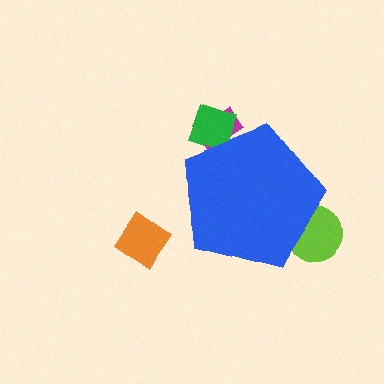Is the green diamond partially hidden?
Yes, the green diamond is partially hidden behind the blue pentagon.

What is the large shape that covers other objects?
A blue pentagon.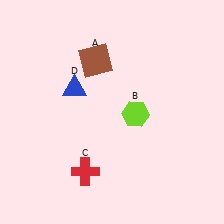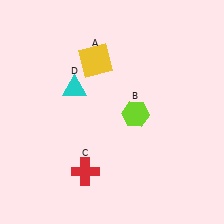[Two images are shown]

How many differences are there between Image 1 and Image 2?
There are 2 differences between the two images.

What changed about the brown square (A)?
In Image 1, A is brown. In Image 2, it changed to yellow.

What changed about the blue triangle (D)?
In Image 1, D is blue. In Image 2, it changed to cyan.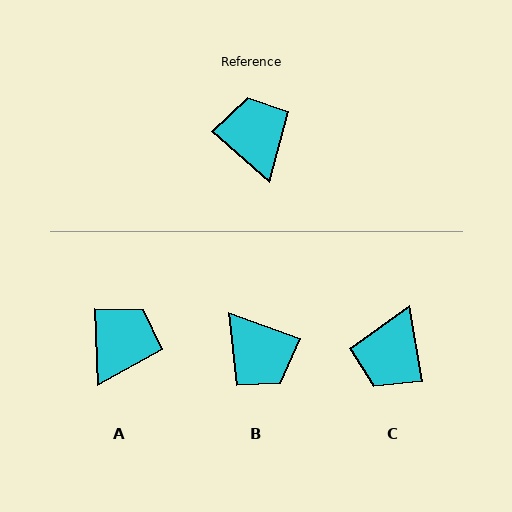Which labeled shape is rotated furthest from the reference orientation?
B, about 159 degrees away.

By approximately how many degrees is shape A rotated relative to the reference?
Approximately 46 degrees clockwise.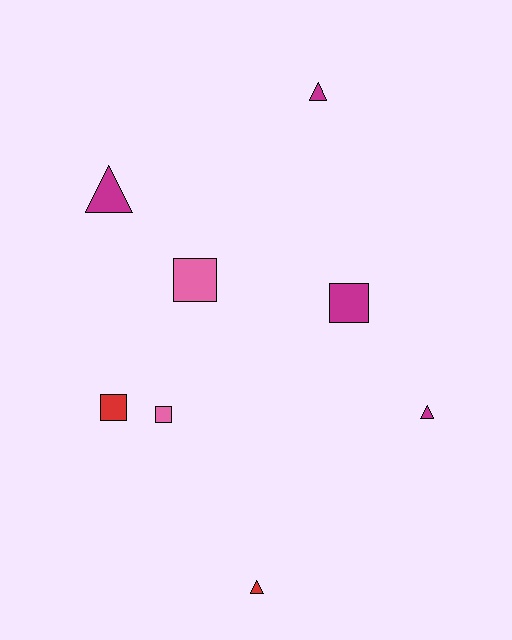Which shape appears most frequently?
Square, with 4 objects.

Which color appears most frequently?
Magenta, with 4 objects.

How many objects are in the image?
There are 8 objects.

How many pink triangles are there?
There are no pink triangles.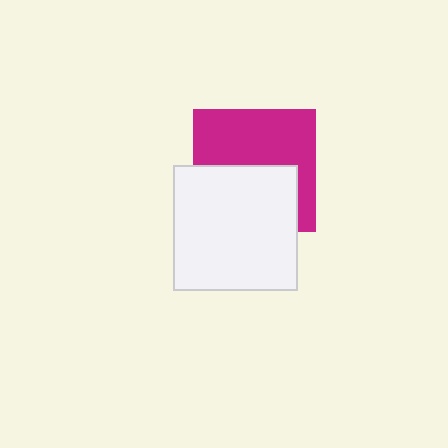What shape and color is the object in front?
The object in front is a white square.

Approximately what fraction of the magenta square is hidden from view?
Roughly 46% of the magenta square is hidden behind the white square.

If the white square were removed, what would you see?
You would see the complete magenta square.